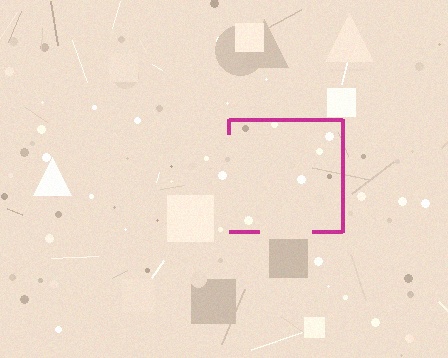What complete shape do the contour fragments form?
The contour fragments form a square.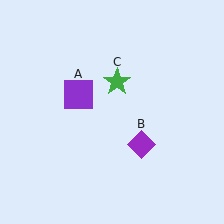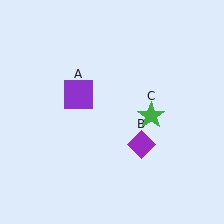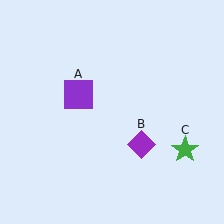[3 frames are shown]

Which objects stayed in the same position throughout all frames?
Purple square (object A) and purple diamond (object B) remained stationary.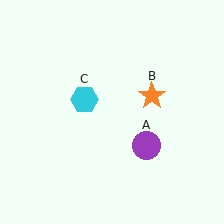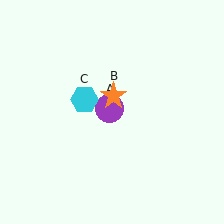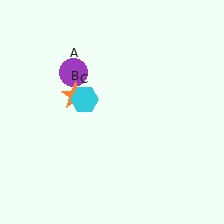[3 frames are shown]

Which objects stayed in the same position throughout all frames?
Cyan hexagon (object C) remained stationary.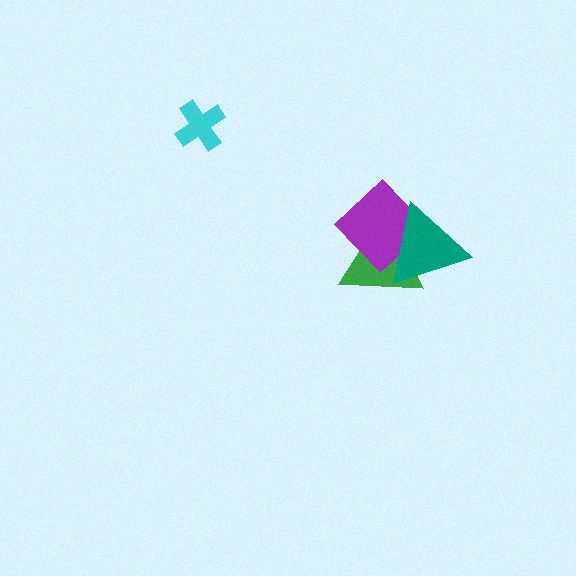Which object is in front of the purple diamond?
The teal triangle is in front of the purple diamond.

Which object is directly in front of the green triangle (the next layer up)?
The purple diamond is directly in front of the green triangle.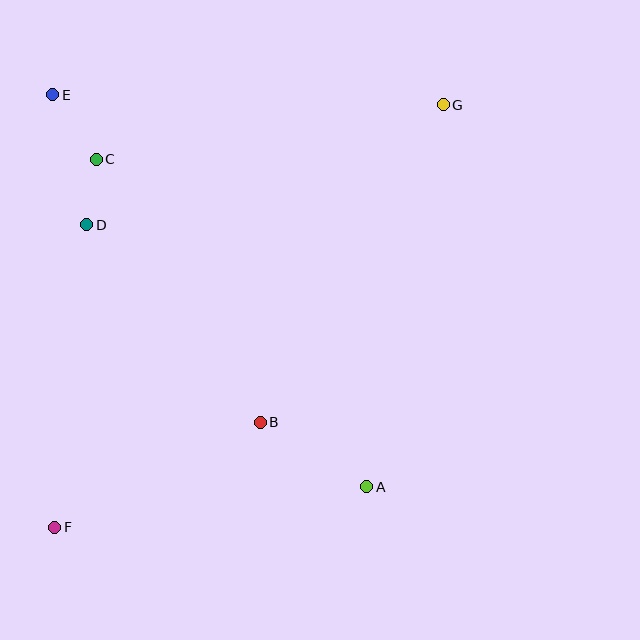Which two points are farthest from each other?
Points F and G are farthest from each other.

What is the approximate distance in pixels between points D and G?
The distance between D and G is approximately 376 pixels.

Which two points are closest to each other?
Points C and D are closest to each other.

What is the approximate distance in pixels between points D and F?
The distance between D and F is approximately 304 pixels.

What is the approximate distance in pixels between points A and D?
The distance between A and D is approximately 383 pixels.